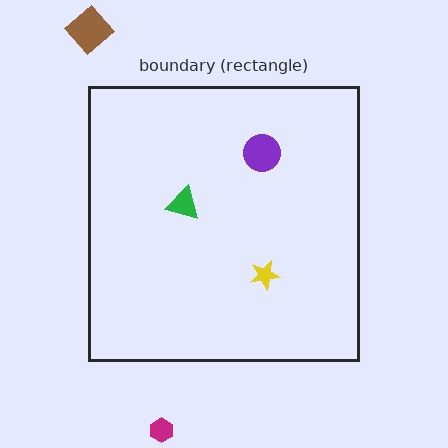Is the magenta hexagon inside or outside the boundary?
Outside.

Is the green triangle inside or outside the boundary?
Inside.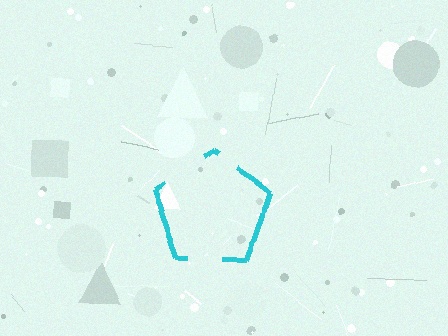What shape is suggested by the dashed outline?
The dashed outline suggests a pentagon.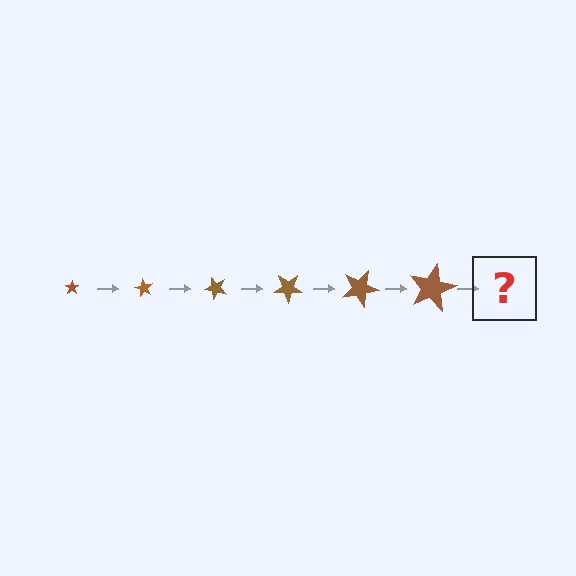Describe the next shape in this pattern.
It should be a star, larger than the previous one and rotated 360 degrees from the start.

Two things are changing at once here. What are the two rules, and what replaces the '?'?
The two rules are that the star grows larger each step and it rotates 60 degrees each step. The '?' should be a star, larger than the previous one and rotated 360 degrees from the start.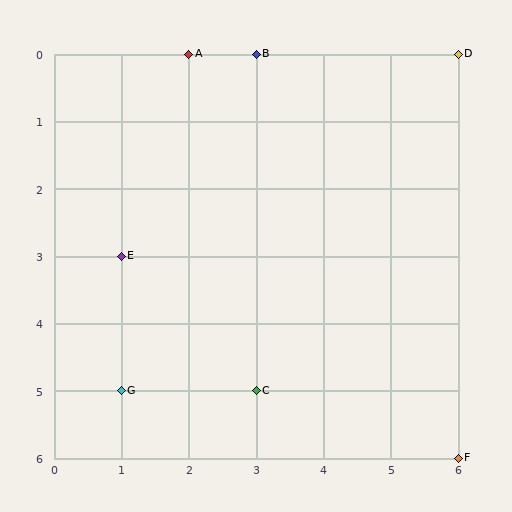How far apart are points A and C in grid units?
Points A and C are 1 column and 5 rows apart (about 5.1 grid units diagonally).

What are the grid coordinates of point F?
Point F is at grid coordinates (6, 6).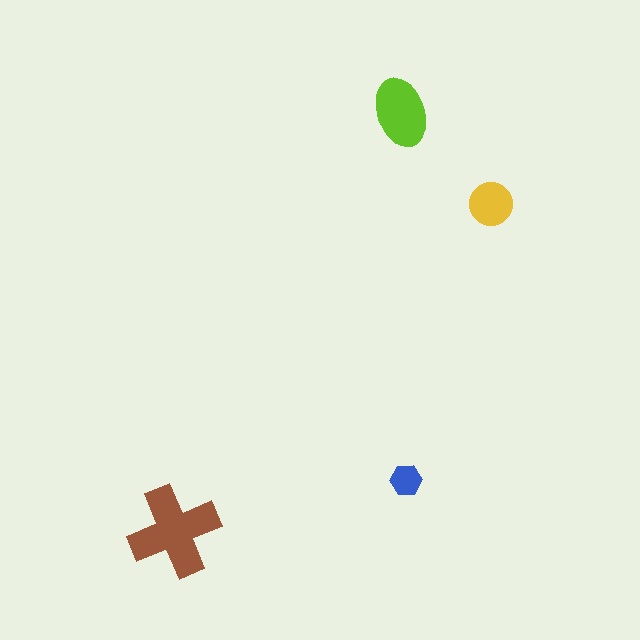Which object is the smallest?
The blue hexagon.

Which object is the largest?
The brown cross.